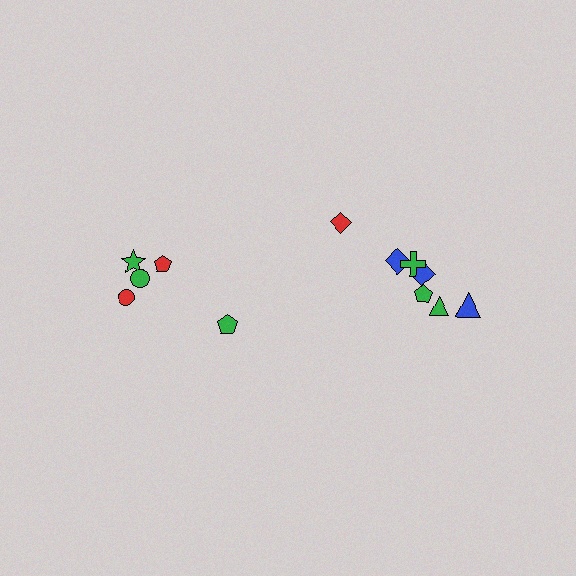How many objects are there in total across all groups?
There are 12 objects.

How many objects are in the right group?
There are 7 objects.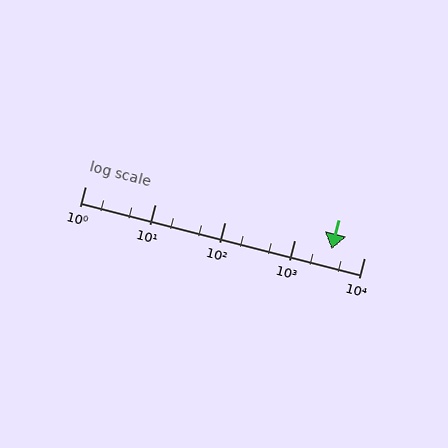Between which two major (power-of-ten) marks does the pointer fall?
The pointer is between 1000 and 10000.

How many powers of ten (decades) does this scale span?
The scale spans 4 decades, from 1 to 10000.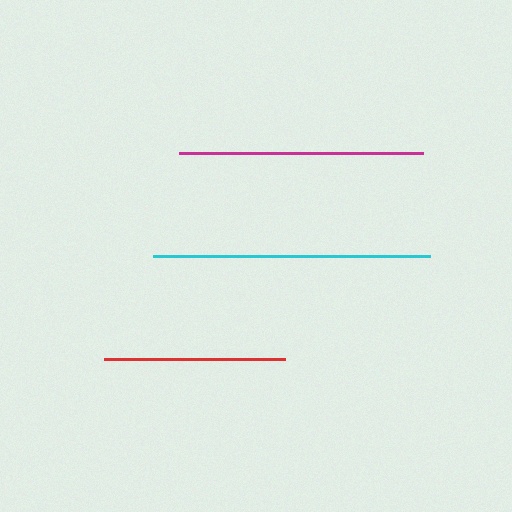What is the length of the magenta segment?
The magenta segment is approximately 244 pixels long.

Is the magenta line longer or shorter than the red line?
The magenta line is longer than the red line.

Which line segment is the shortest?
The red line is the shortest at approximately 181 pixels.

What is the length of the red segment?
The red segment is approximately 181 pixels long.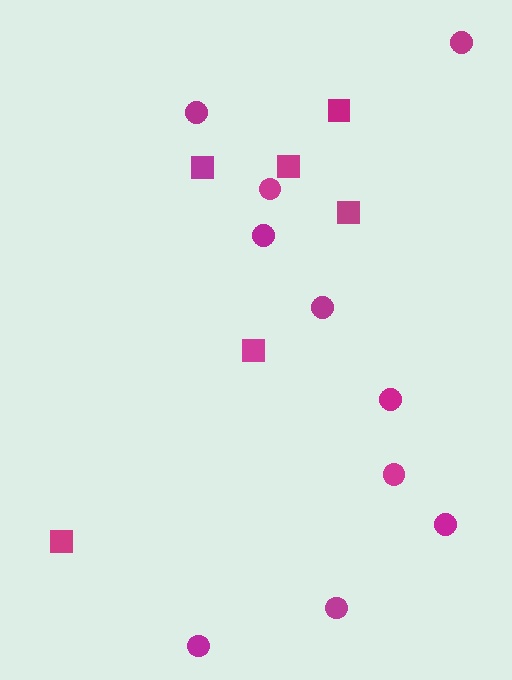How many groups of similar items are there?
There are 2 groups: one group of squares (6) and one group of circles (10).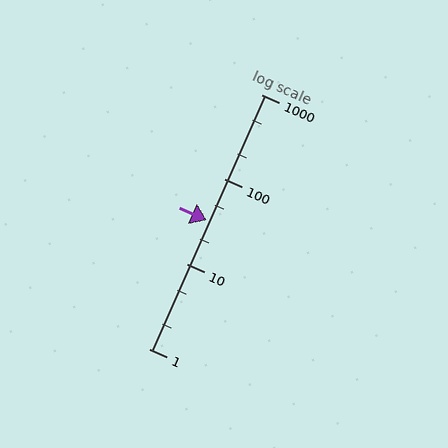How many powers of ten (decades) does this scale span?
The scale spans 3 decades, from 1 to 1000.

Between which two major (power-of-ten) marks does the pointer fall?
The pointer is between 10 and 100.